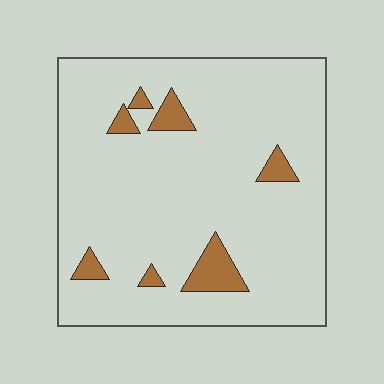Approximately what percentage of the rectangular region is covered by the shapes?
Approximately 10%.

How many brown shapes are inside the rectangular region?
7.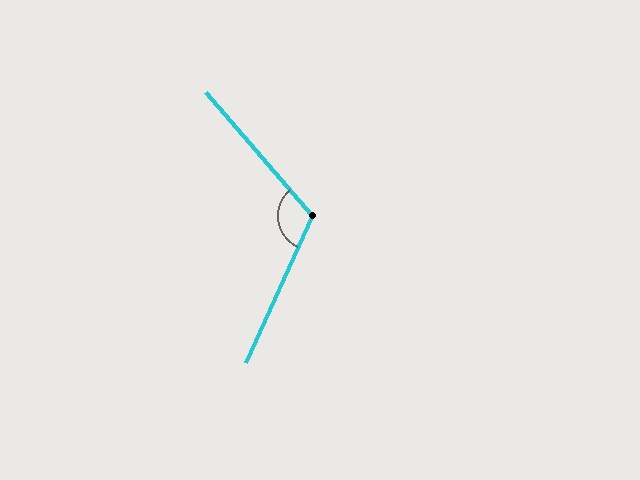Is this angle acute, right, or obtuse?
It is obtuse.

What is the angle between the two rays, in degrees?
Approximately 115 degrees.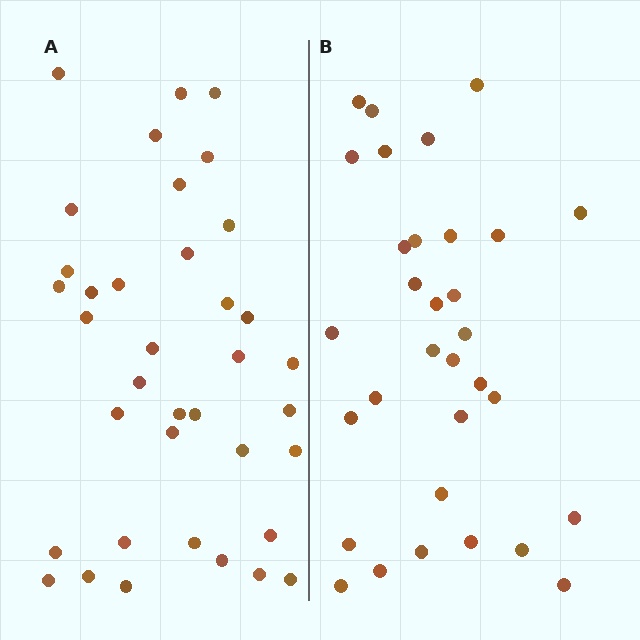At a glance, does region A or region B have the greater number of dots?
Region A (the left region) has more dots.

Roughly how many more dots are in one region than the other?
Region A has about 5 more dots than region B.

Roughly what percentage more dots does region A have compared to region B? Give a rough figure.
About 15% more.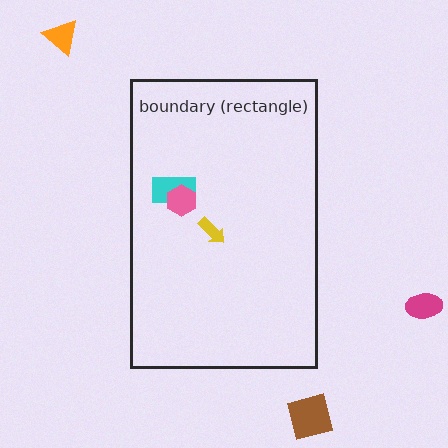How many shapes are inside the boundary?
3 inside, 3 outside.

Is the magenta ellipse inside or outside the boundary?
Outside.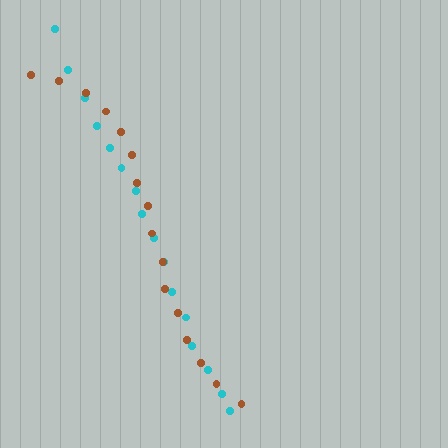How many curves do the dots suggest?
There are 2 distinct paths.